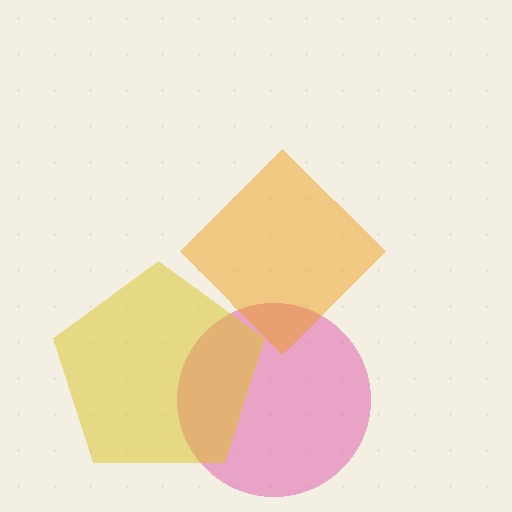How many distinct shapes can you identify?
There are 3 distinct shapes: a pink circle, an orange diamond, a yellow pentagon.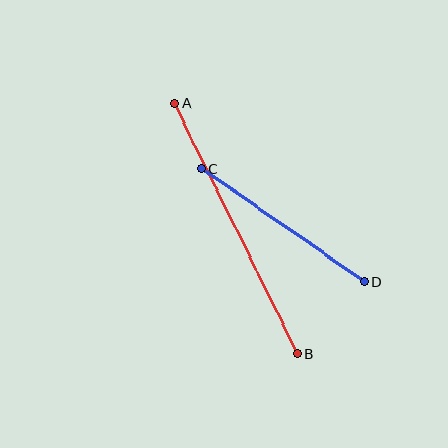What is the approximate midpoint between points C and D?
The midpoint is at approximately (283, 225) pixels.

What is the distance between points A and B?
The distance is approximately 279 pixels.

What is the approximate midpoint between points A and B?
The midpoint is at approximately (236, 229) pixels.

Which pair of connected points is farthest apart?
Points A and B are farthest apart.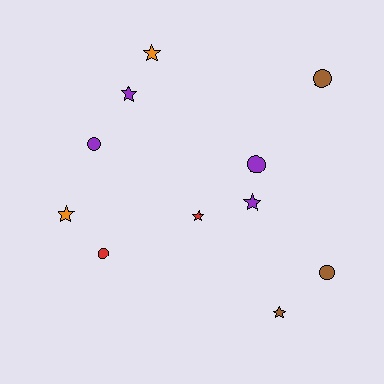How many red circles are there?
There is 1 red circle.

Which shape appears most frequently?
Star, with 6 objects.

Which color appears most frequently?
Purple, with 4 objects.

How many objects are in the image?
There are 11 objects.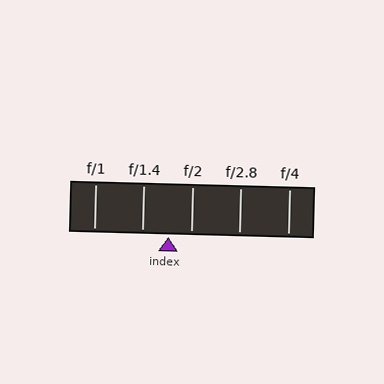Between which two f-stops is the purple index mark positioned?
The index mark is between f/1.4 and f/2.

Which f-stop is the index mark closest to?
The index mark is closest to f/2.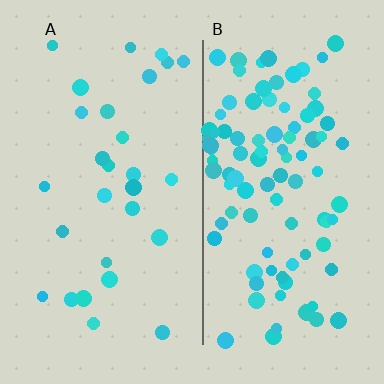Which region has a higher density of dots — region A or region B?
B (the right).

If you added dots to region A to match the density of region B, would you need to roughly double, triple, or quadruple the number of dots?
Approximately triple.